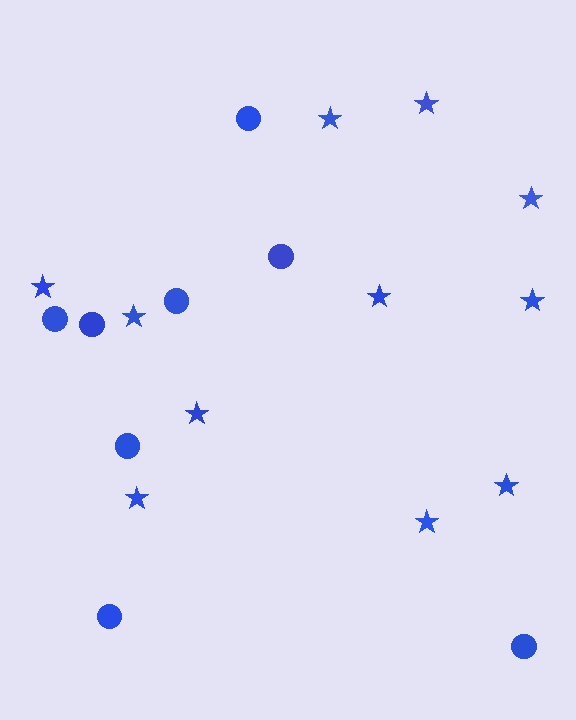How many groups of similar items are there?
There are 2 groups: one group of stars (11) and one group of circles (8).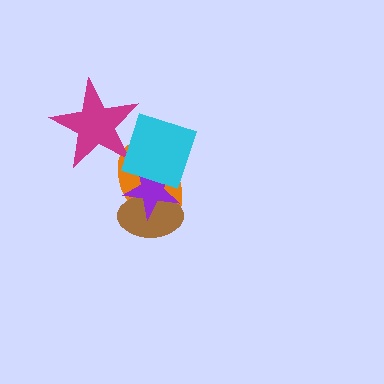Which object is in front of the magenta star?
The cyan square is in front of the magenta star.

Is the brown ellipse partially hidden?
Yes, it is partially covered by another shape.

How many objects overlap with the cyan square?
3 objects overlap with the cyan square.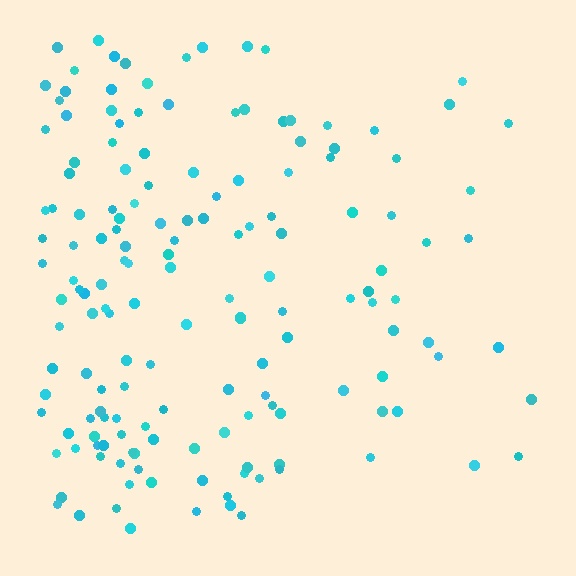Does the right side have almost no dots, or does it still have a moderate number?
Still a moderate number, just noticeably fewer than the left.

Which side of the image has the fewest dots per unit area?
The right.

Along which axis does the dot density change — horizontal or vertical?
Horizontal.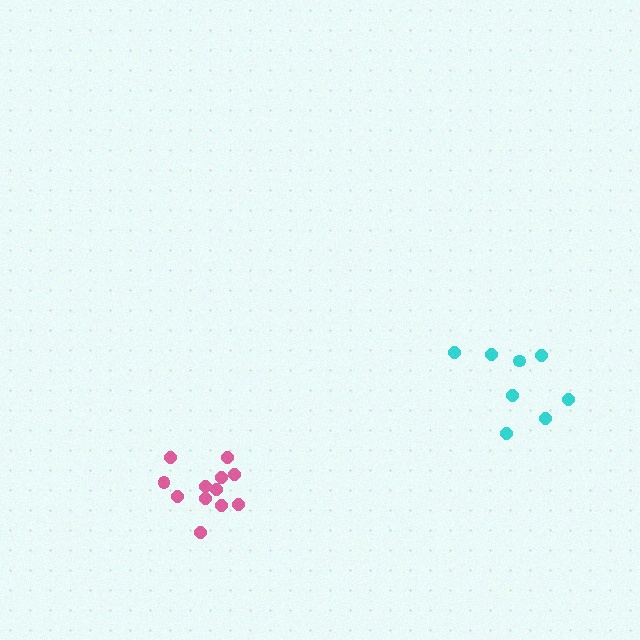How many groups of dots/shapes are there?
There are 2 groups.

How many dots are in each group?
Group 1: 8 dots, Group 2: 12 dots (20 total).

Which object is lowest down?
The pink cluster is bottommost.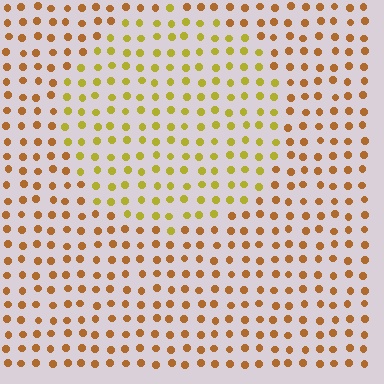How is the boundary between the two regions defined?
The boundary is defined purely by a slight shift in hue (about 32 degrees). Spacing, size, and orientation are identical on both sides.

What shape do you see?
I see a circle.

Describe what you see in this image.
The image is filled with small brown elements in a uniform arrangement. A circle-shaped region is visible where the elements are tinted to a slightly different hue, forming a subtle color boundary.